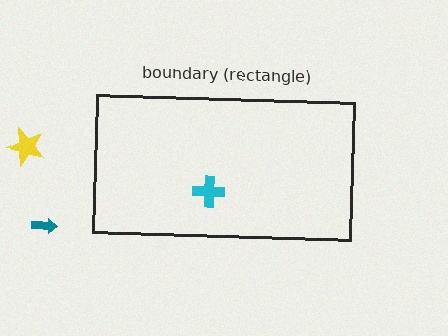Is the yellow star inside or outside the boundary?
Outside.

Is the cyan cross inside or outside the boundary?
Inside.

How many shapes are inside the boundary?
1 inside, 2 outside.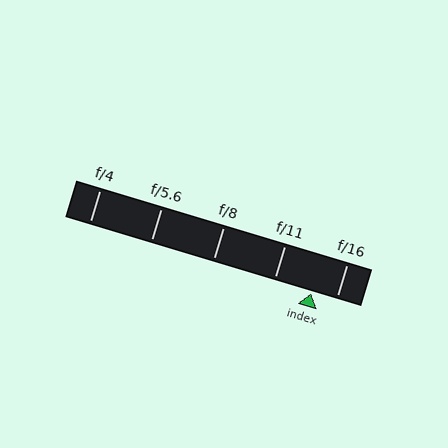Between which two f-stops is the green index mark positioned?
The index mark is between f/11 and f/16.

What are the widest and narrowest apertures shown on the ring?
The widest aperture shown is f/4 and the narrowest is f/16.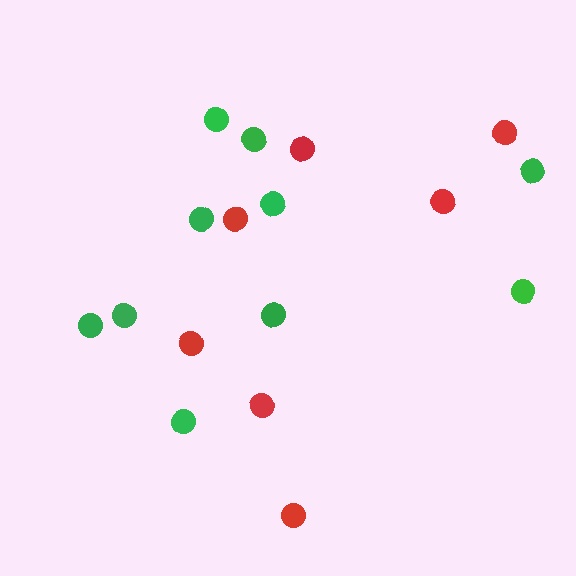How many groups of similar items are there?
There are 2 groups: one group of red circles (7) and one group of green circles (10).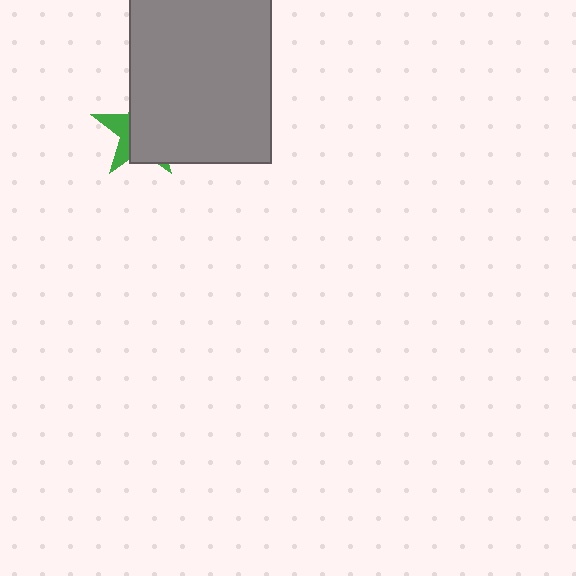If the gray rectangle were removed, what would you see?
You would see the complete green star.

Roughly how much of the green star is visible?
A small part of it is visible (roughly 32%).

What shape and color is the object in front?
The object in front is a gray rectangle.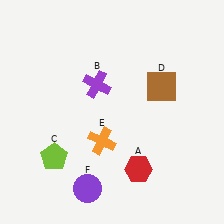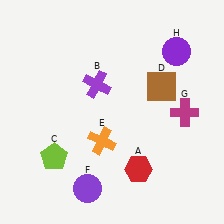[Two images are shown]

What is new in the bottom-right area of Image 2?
A magenta cross (G) was added in the bottom-right area of Image 2.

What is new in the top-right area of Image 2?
A purple circle (H) was added in the top-right area of Image 2.